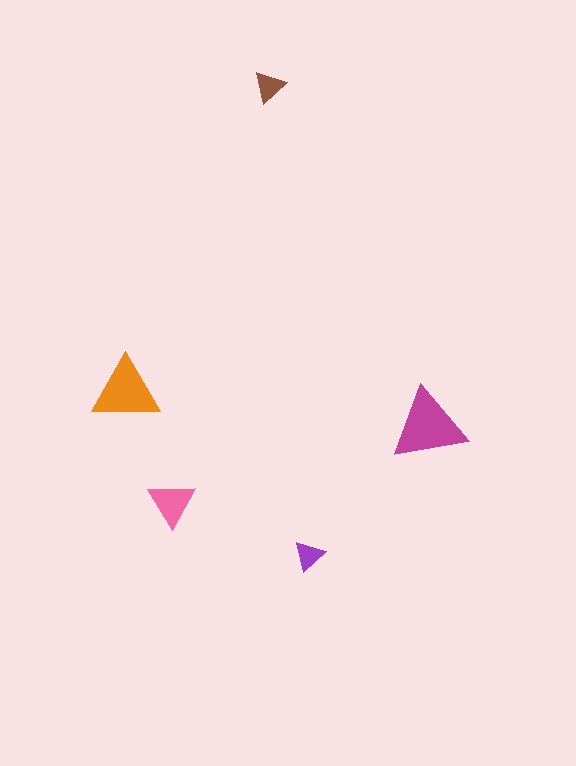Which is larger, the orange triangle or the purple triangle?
The orange one.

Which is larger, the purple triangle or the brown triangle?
The brown one.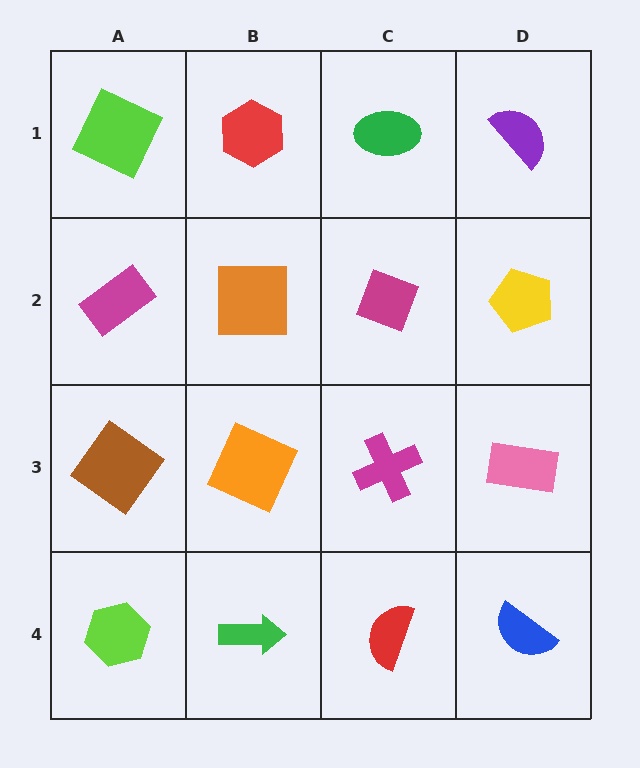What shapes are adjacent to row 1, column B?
An orange square (row 2, column B), a lime square (row 1, column A), a green ellipse (row 1, column C).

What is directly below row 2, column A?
A brown diamond.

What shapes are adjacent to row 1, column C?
A magenta diamond (row 2, column C), a red hexagon (row 1, column B), a purple semicircle (row 1, column D).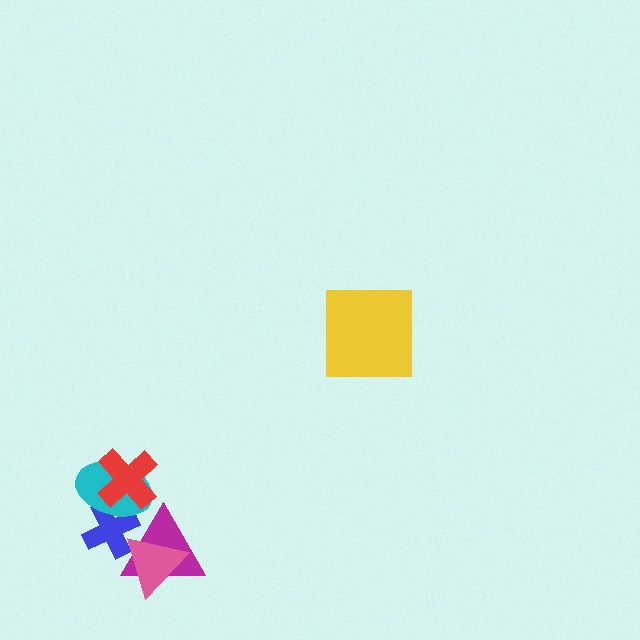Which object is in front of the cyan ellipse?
The red cross is in front of the cyan ellipse.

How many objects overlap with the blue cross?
4 objects overlap with the blue cross.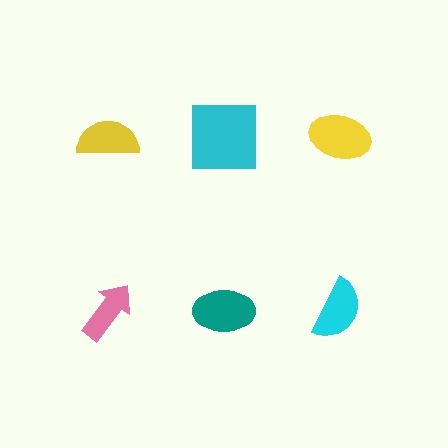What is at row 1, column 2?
A cyan square.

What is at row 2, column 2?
A teal ellipse.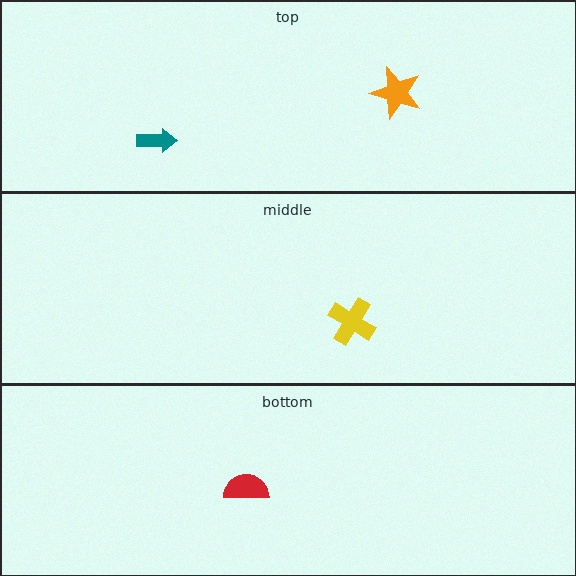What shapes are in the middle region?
The yellow cross.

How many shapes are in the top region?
2.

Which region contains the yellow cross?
The middle region.